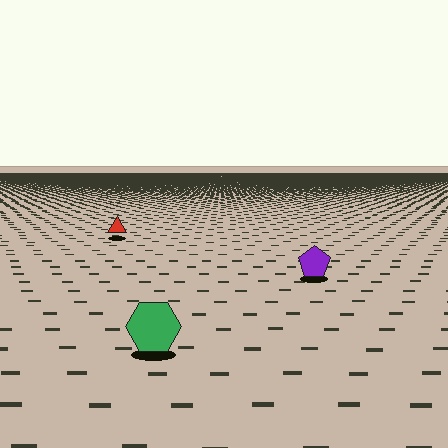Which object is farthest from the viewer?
The red triangle is farthest from the viewer. It appears smaller and the ground texture around it is denser.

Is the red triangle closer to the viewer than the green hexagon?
No. The green hexagon is closer — you can tell from the texture gradient: the ground texture is coarser near it.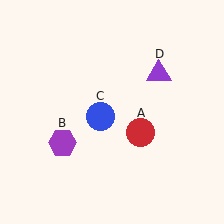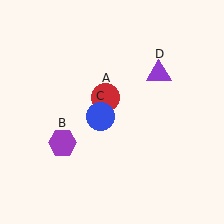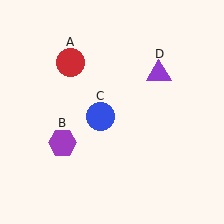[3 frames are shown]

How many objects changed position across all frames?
1 object changed position: red circle (object A).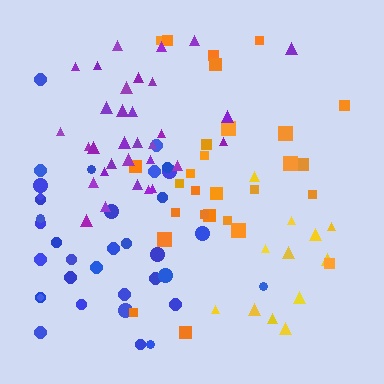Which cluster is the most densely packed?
Purple.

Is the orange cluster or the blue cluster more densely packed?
Blue.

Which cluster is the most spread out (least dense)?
Yellow.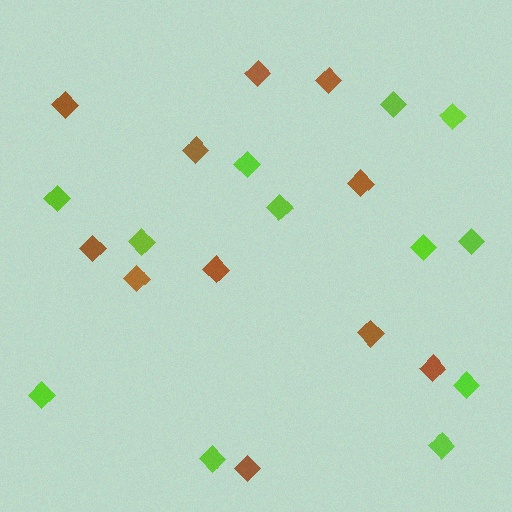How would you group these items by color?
There are 2 groups: one group of lime diamonds (12) and one group of brown diamonds (11).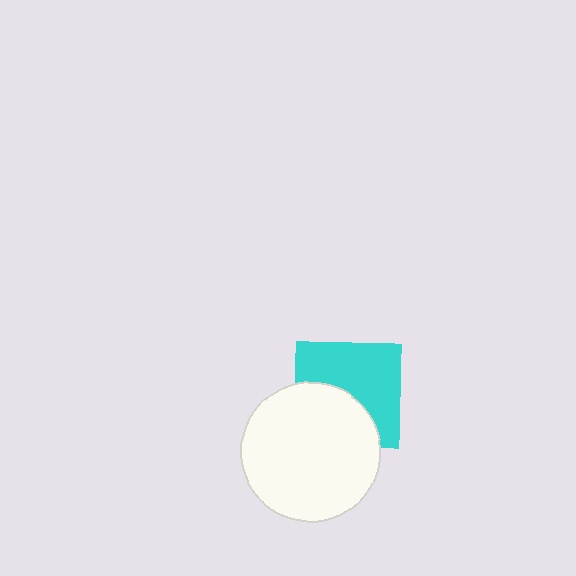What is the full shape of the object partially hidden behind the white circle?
The partially hidden object is a cyan square.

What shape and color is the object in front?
The object in front is a white circle.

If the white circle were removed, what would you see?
You would see the complete cyan square.